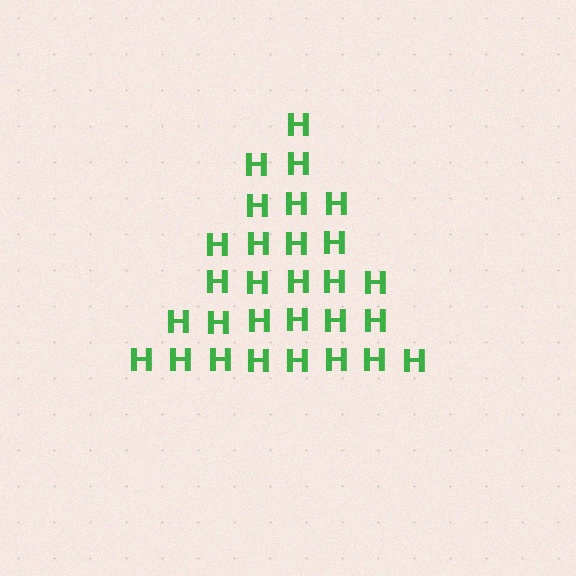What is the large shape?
The large shape is a triangle.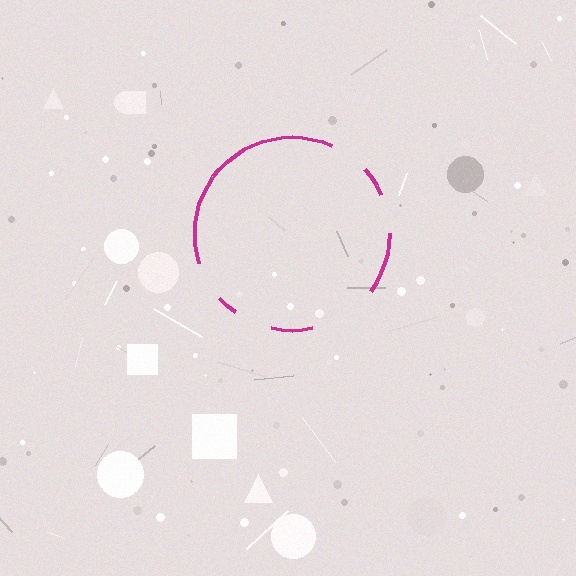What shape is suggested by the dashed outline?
The dashed outline suggests a circle.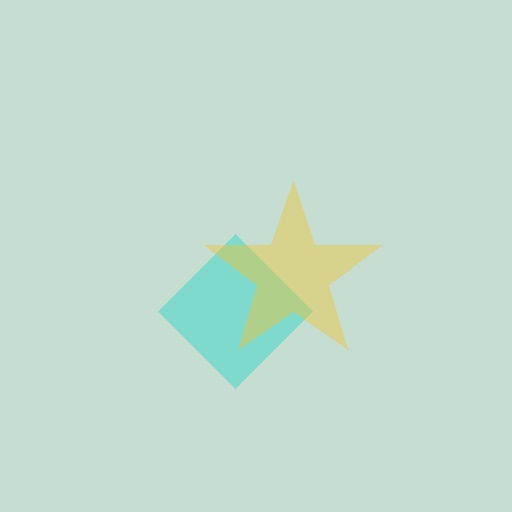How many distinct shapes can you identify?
There are 2 distinct shapes: a cyan diamond, a yellow star.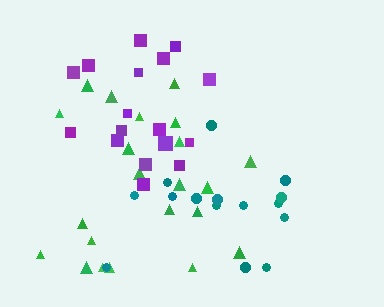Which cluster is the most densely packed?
Purple.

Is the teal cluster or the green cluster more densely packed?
Green.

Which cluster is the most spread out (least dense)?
Teal.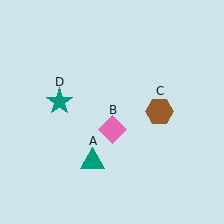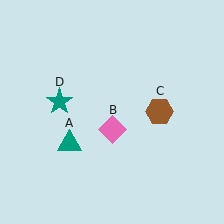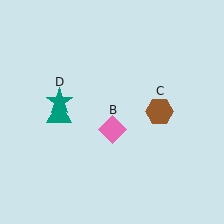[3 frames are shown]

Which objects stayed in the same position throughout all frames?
Pink diamond (object B) and brown hexagon (object C) and teal star (object D) remained stationary.